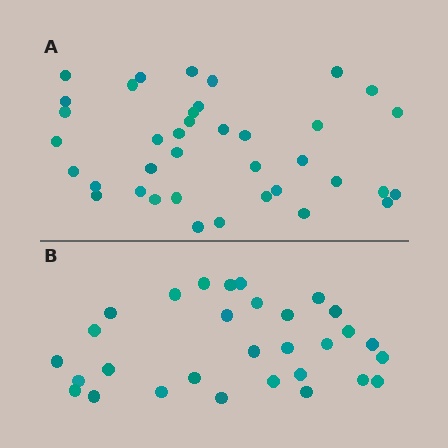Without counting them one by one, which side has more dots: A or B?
Region A (the top region) has more dots.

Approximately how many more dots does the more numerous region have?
Region A has roughly 8 or so more dots than region B.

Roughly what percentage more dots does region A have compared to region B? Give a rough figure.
About 25% more.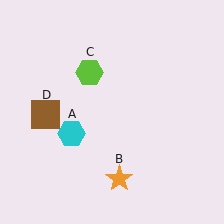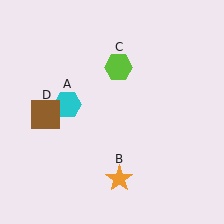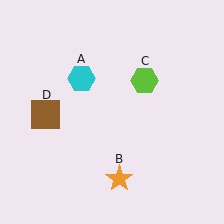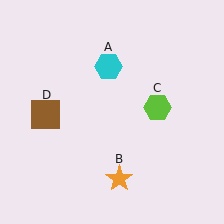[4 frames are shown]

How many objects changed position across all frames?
2 objects changed position: cyan hexagon (object A), lime hexagon (object C).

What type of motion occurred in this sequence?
The cyan hexagon (object A), lime hexagon (object C) rotated clockwise around the center of the scene.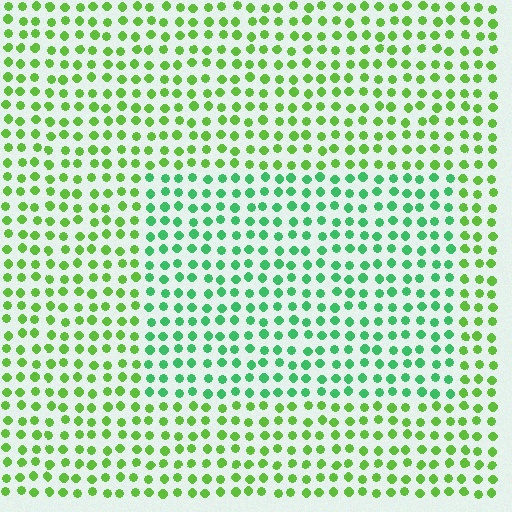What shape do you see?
I see a rectangle.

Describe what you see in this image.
The image is filled with small lime elements in a uniform arrangement. A rectangle-shaped region is visible where the elements are tinted to a slightly different hue, forming a subtle color boundary.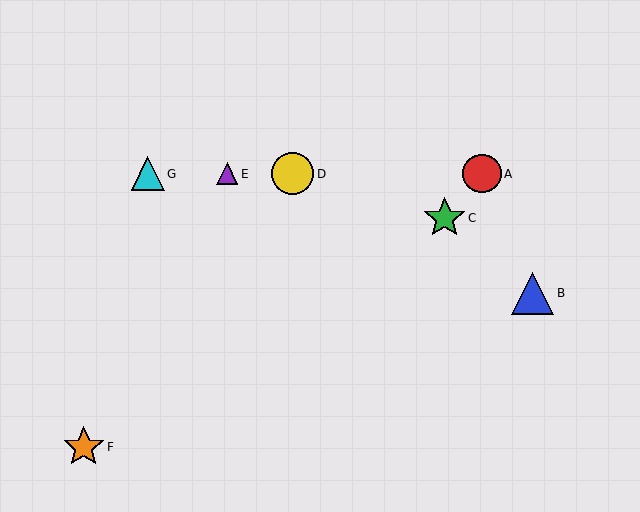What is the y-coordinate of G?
Object G is at y≈174.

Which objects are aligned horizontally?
Objects A, D, E, G are aligned horizontally.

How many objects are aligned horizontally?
4 objects (A, D, E, G) are aligned horizontally.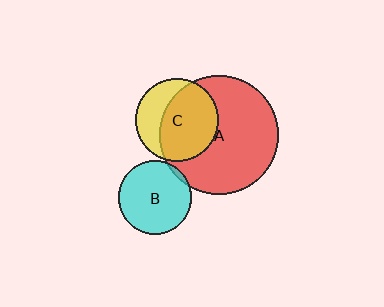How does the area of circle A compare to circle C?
Approximately 2.0 times.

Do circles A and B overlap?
Yes.